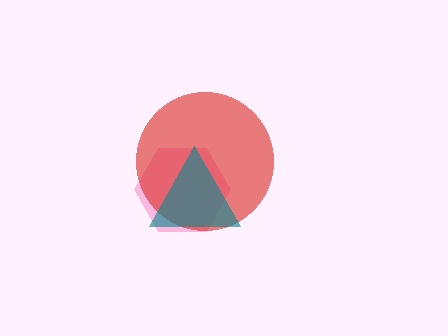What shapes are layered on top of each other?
The layered shapes are: a pink hexagon, a red circle, a teal triangle.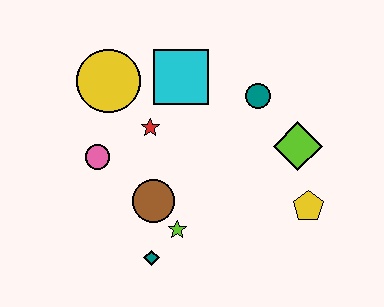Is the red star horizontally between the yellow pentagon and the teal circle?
No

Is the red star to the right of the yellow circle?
Yes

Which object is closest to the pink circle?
The red star is closest to the pink circle.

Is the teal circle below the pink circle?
No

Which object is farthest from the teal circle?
The teal diamond is farthest from the teal circle.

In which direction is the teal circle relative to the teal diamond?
The teal circle is above the teal diamond.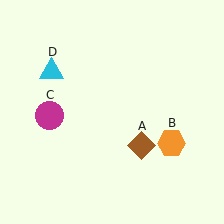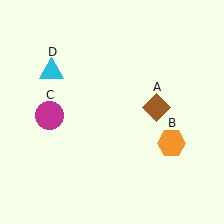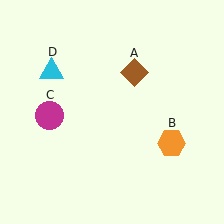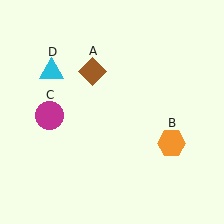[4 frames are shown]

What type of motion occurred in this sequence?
The brown diamond (object A) rotated counterclockwise around the center of the scene.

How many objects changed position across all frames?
1 object changed position: brown diamond (object A).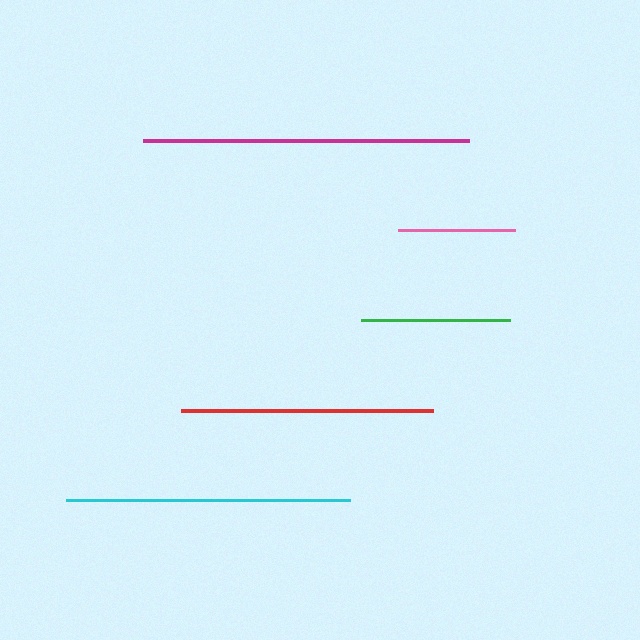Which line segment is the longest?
The magenta line is the longest at approximately 326 pixels.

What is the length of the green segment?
The green segment is approximately 149 pixels long.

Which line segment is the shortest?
The pink line is the shortest at approximately 117 pixels.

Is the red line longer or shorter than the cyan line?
The cyan line is longer than the red line.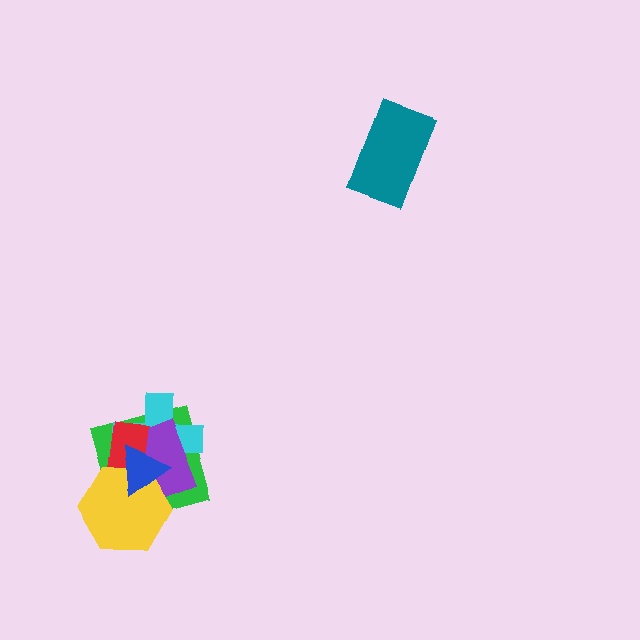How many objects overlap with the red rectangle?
5 objects overlap with the red rectangle.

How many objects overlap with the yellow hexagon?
5 objects overlap with the yellow hexagon.